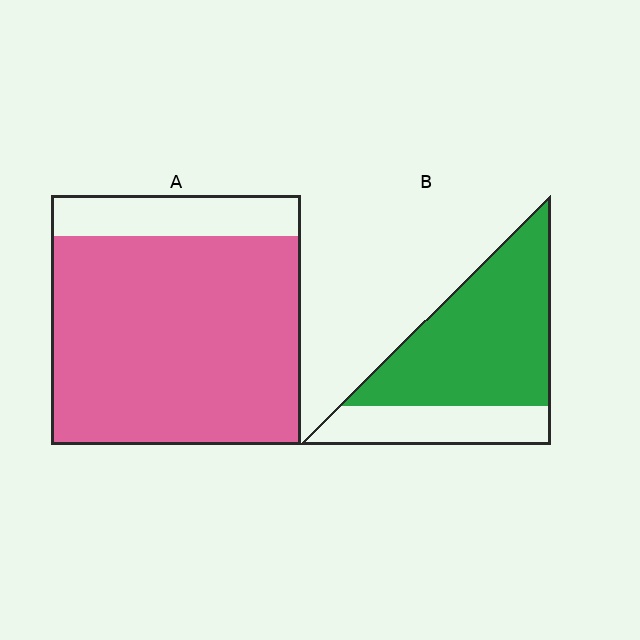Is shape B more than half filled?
Yes.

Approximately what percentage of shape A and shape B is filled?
A is approximately 85% and B is approximately 70%.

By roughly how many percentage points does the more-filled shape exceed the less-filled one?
By roughly 10 percentage points (A over B).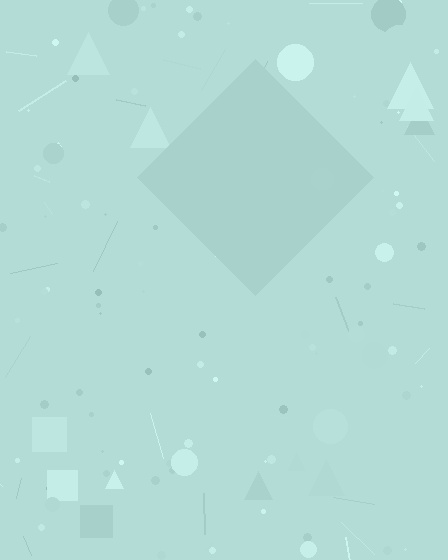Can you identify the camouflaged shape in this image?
The camouflaged shape is a diamond.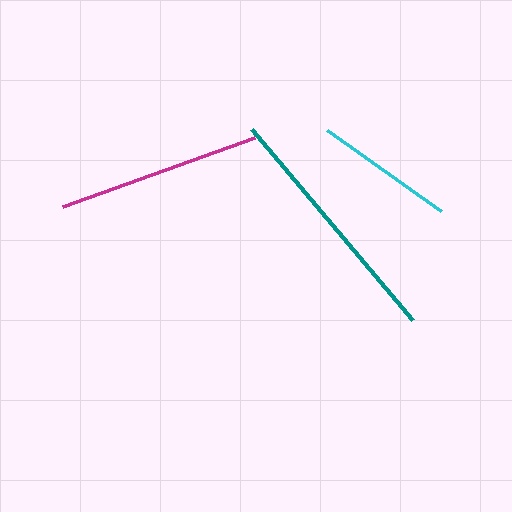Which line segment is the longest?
The teal line is the longest at approximately 250 pixels.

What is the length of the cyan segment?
The cyan segment is approximately 140 pixels long.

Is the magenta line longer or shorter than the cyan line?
The magenta line is longer than the cyan line.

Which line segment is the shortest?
The cyan line is the shortest at approximately 140 pixels.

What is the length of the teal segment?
The teal segment is approximately 250 pixels long.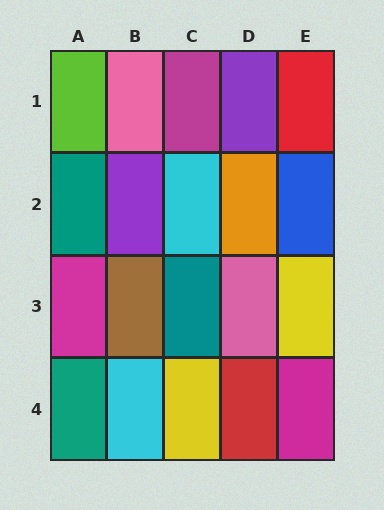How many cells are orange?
1 cell is orange.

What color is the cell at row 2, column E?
Blue.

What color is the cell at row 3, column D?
Pink.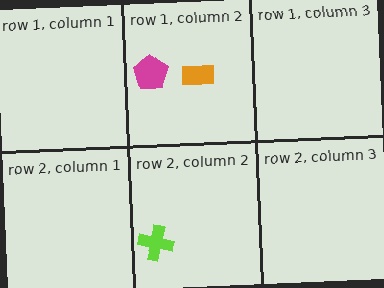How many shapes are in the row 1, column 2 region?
2.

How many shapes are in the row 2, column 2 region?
1.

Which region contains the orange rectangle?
The row 1, column 2 region.